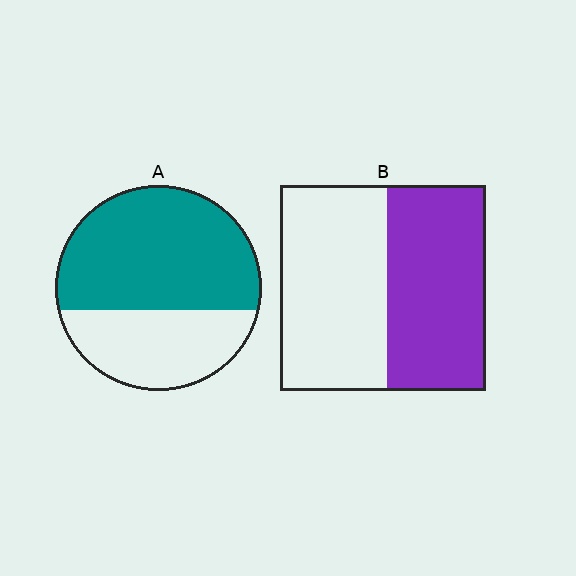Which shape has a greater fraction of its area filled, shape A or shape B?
Shape A.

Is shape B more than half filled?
Roughly half.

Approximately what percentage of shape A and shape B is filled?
A is approximately 65% and B is approximately 50%.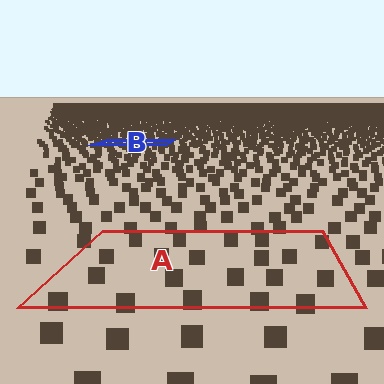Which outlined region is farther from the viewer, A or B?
Region B is farther from the viewer — the texture elements inside it appear smaller and more densely packed.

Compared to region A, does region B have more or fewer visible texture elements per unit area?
Region B has more texture elements per unit area — they are packed more densely because it is farther away.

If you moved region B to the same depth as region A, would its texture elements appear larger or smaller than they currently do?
They would appear larger. At a closer depth, the same texture elements are projected at a bigger on-screen size.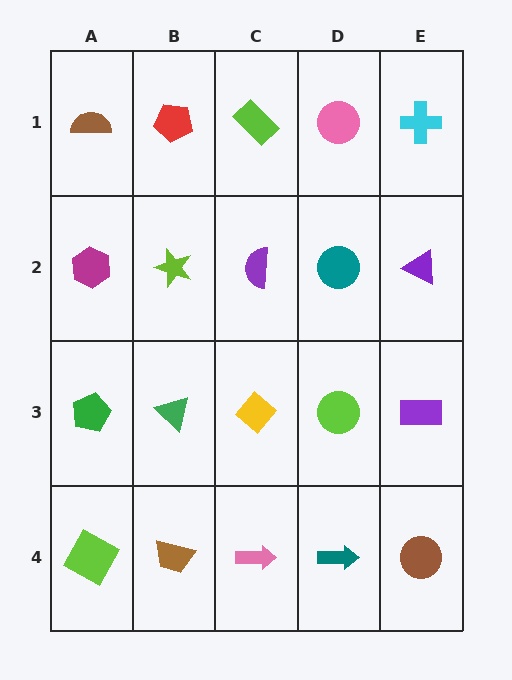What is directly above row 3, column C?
A purple semicircle.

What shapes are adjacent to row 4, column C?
A yellow diamond (row 3, column C), a brown trapezoid (row 4, column B), a teal arrow (row 4, column D).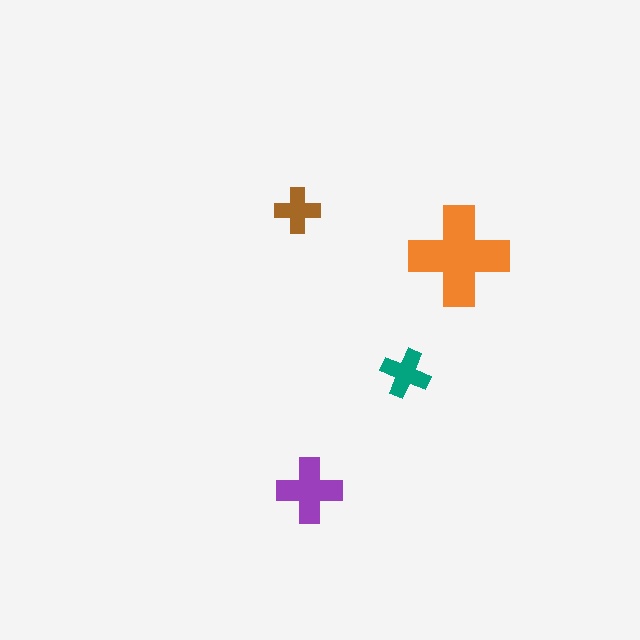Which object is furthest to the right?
The orange cross is rightmost.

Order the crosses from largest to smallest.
the orange one, the purple one, the teal one, the brown one.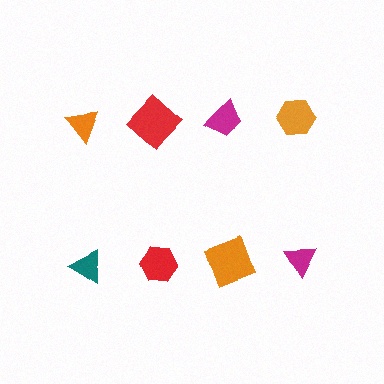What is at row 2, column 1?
A teal triangle.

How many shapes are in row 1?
4 shapes.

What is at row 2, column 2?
A red hexagon.